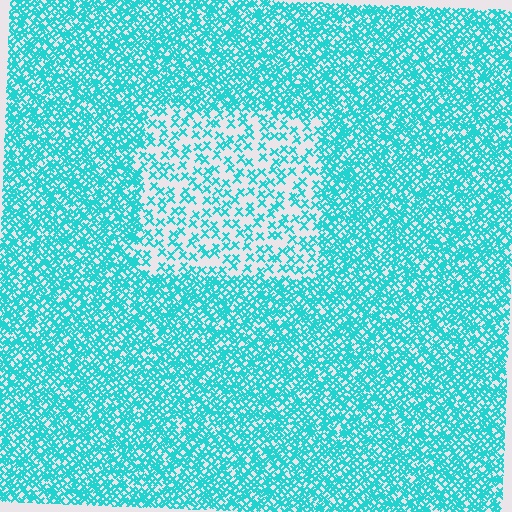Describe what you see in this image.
The image contains small cyan elements arranged at two different densities. A rectangle-shaped region is visible where the elements are less densely packed than the surrounding area.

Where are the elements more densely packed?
The elements are more densely packed outside the rectangle boundary.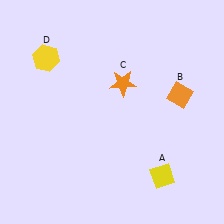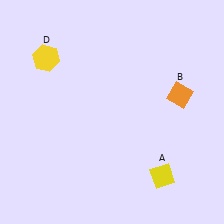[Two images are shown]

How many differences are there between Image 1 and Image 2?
There is 1 difference between the two images.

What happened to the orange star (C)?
The orange star (C) was removed in Image 2. It was in the top-right area of Image 1.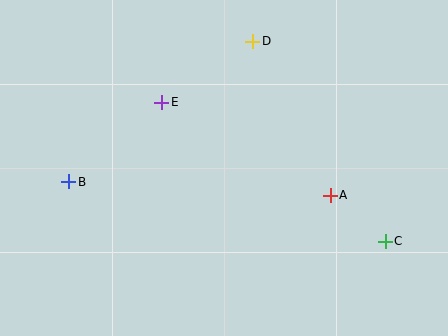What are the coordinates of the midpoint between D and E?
The midpoint between D and E is at (207, 72).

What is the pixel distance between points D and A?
The distance between D and A is 172 pixels.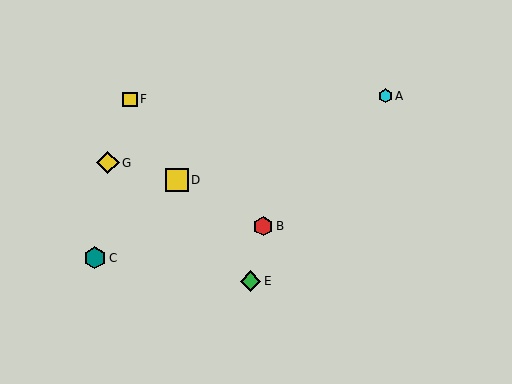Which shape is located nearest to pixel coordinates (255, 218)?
The red hexagon (labeled B) at (263, 226) is nearest to that location.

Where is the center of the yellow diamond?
The center of the yellow diamond is at (108, 163).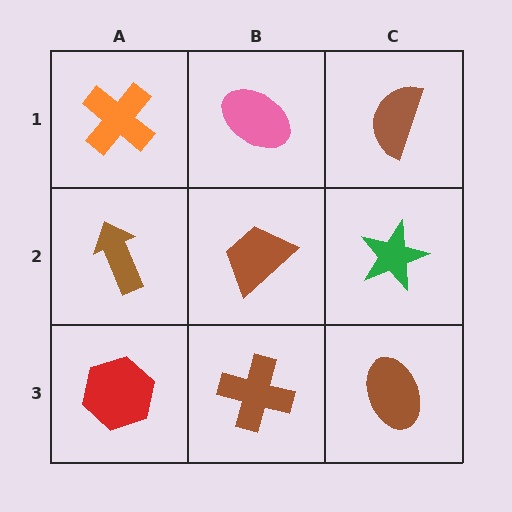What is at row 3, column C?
A brown ellipse.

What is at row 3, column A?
A red hexagon.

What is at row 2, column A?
A brown arrow.